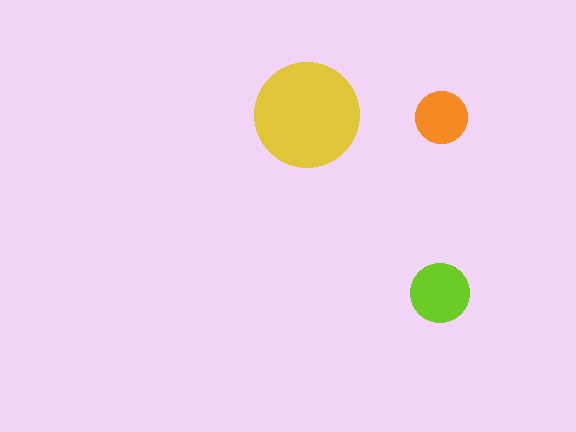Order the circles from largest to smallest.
the yellow one, the lime one, the orange one.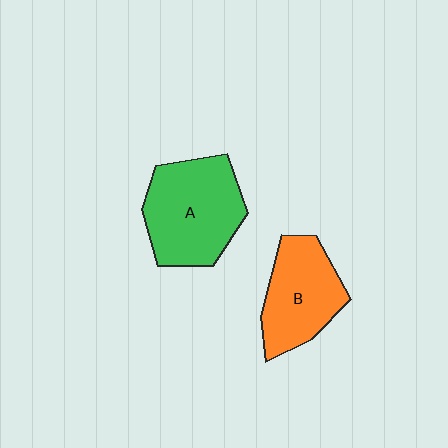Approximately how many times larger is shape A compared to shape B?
Approximately 1.3 times.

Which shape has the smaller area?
Shape B (orange).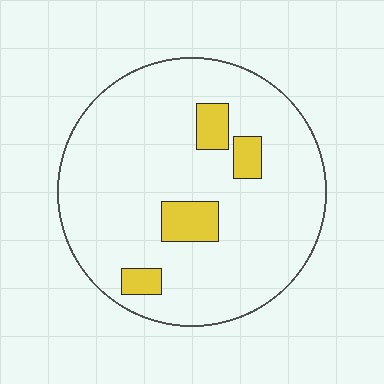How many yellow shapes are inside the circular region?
4.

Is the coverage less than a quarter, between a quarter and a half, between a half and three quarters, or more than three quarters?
Less than a quarter.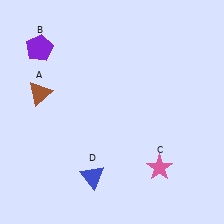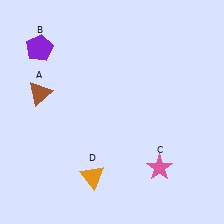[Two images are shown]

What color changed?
The triangle (D) changed from blue in Image 1 to orange in Image 2.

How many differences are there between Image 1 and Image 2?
There is 1 difference between the two images.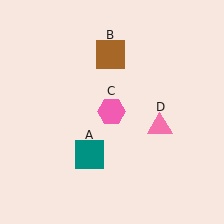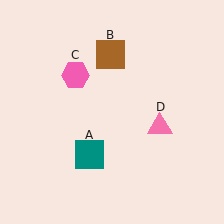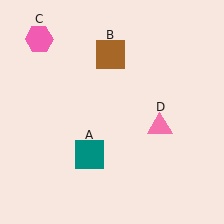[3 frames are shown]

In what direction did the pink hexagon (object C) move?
The pink hexagon (object C) moved up and to the left.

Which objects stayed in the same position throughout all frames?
Teal square (object A) and brown square (object B) and pink triangle (object D) remained stationary.